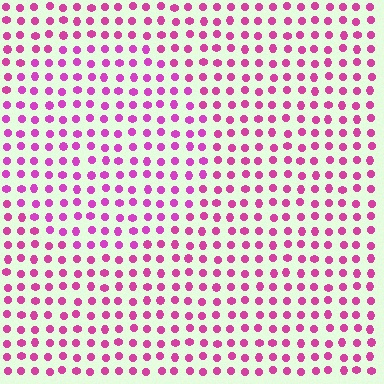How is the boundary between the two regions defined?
The boundary is defined purely by a slight shift in hue (about 15 degrees). Spacing, size, and orientation are identical on both sides.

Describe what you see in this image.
The image is filled with small magenta elements in a uniform arrangement. A circle-shaped region is visible where the elements are tinted to a slightly different hue, forming a subtle color boundary.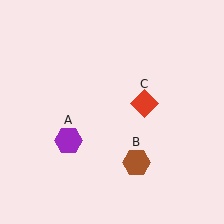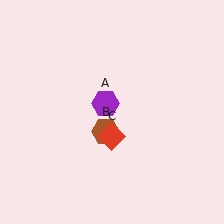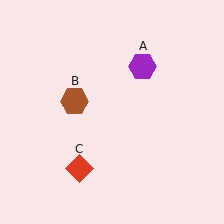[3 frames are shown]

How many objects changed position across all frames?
3 objects changed position: purple hexagon (object A), brown hexagon (object B), red diamond (object C).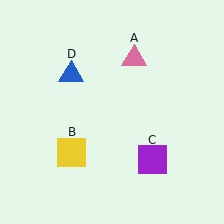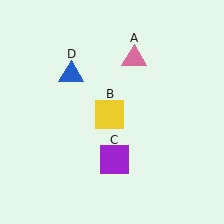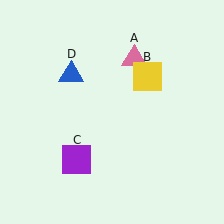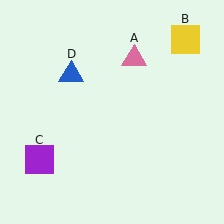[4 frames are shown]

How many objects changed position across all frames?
2 objects changed position: yellow square (object B), purple square (object C).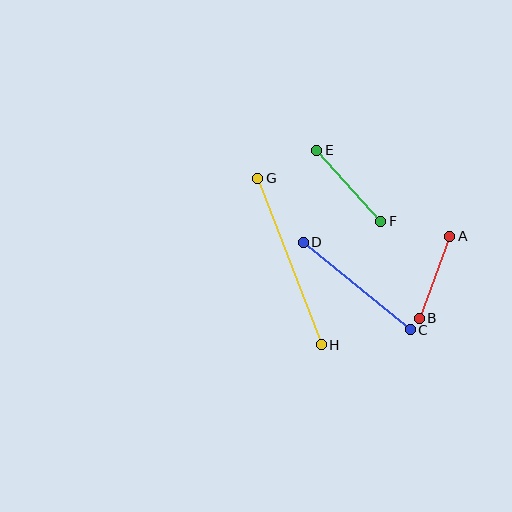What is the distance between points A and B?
The distance is approximately 87 pixels.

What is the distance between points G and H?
The distance is approximately 178 pixels.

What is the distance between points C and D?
The distance is approximately 138 pixels.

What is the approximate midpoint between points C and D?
The midpoint is at approximately (357, 286) pixels.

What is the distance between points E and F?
The distance is approximately 96 pixels.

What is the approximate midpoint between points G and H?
The midpoint is at approximately (290, 262) pixels.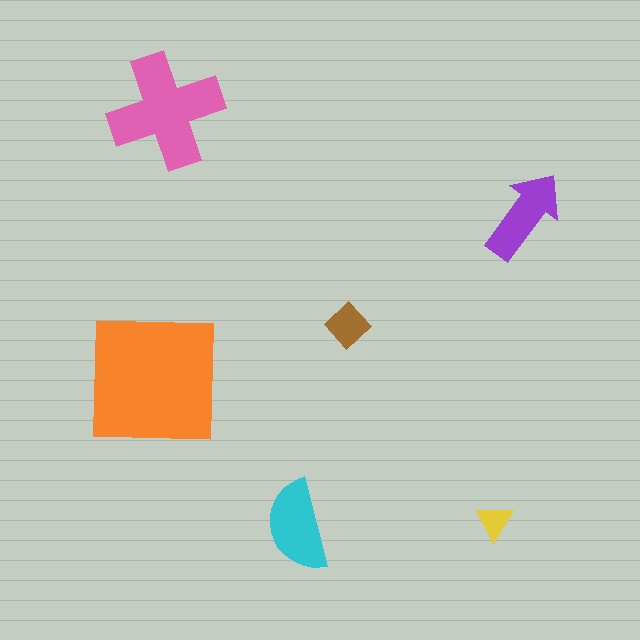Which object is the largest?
The orange square.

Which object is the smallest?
The yellow triangle.